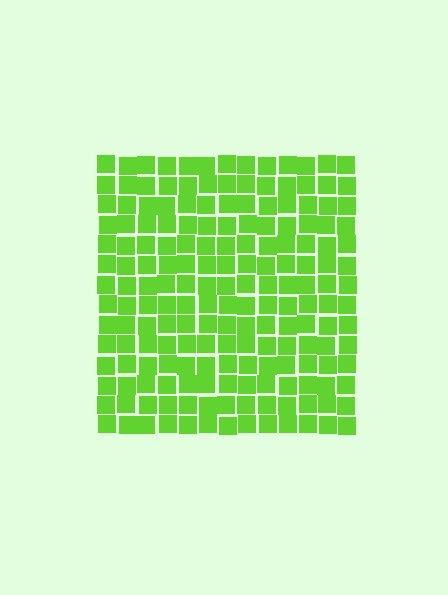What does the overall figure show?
The overall figure shows a square.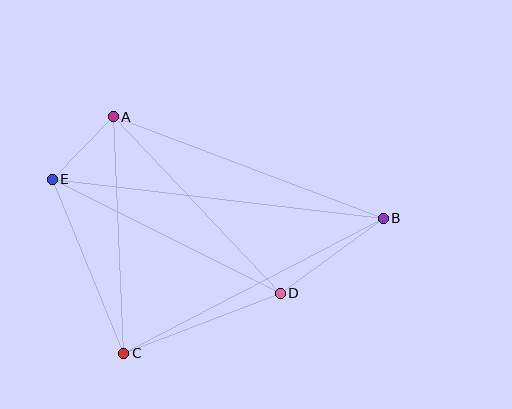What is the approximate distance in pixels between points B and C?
The distance between B and C is approximately 293 pixels.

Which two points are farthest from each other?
Points B and E are farthest from each other.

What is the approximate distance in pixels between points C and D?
The distance between C and D is approximately 168 pixels.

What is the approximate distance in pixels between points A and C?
The distance between A and C is approximately 237 pixels.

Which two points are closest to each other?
Points A and E are closest to each other.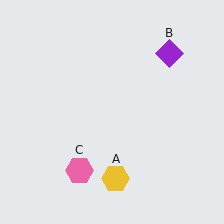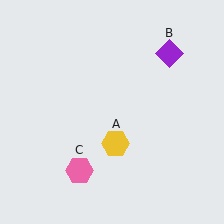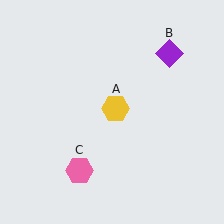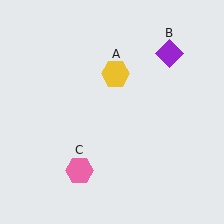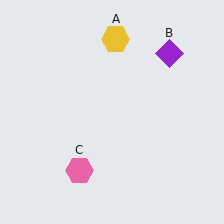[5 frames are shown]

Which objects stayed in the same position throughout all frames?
Purple diamond (object B) and pink hexagon (object C) remained stationary.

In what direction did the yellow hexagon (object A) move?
The yellow hexagon (object A) moved up.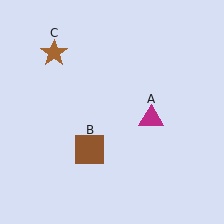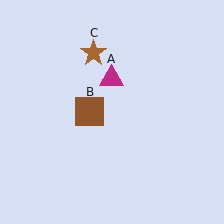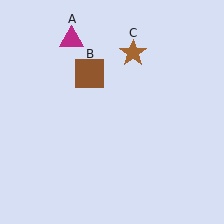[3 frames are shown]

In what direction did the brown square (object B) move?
The brown square (object B) moved up.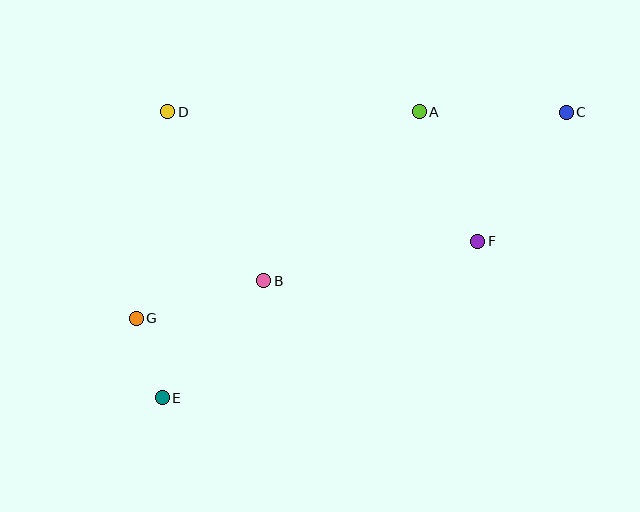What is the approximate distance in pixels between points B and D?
The distance between B and D is approximately 194 pixels.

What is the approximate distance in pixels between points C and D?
The distance between C and D is approximately 399 pixels.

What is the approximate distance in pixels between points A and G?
The distance between A and G is approximately 350 pixels.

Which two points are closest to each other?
Points E and G are closest to each other.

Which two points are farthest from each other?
Points C and E are farthest from each other.